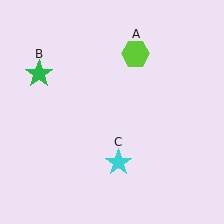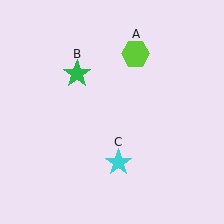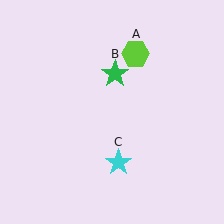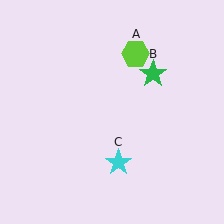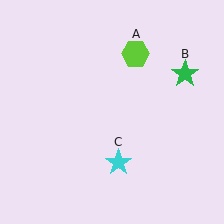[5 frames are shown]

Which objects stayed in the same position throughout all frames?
Lime hexagon (object A) and cyan star (object C) remained stationary.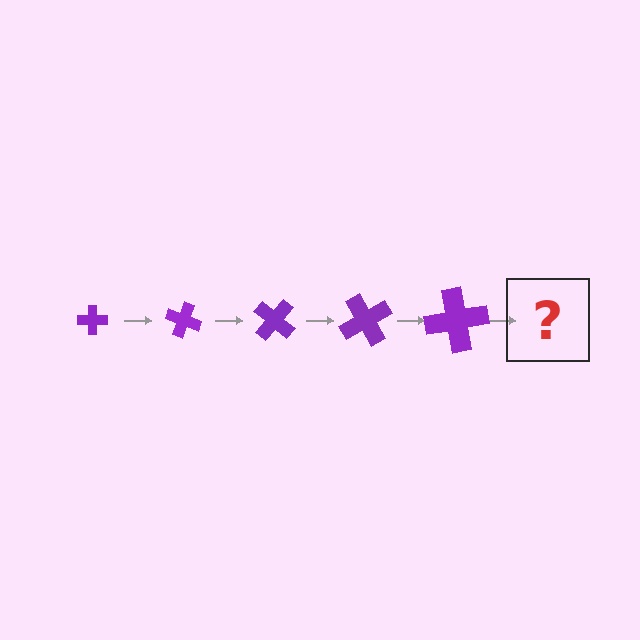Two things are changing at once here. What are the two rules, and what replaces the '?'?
The two rules are that the cross grows larger each step and it rotates 20 degrees each step. The '?' should be a cross, larger than the previous one and rotated 100 degrees from the start.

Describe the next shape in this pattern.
It should be a cross, larger than the previous one and rotated 100 degrees from the start.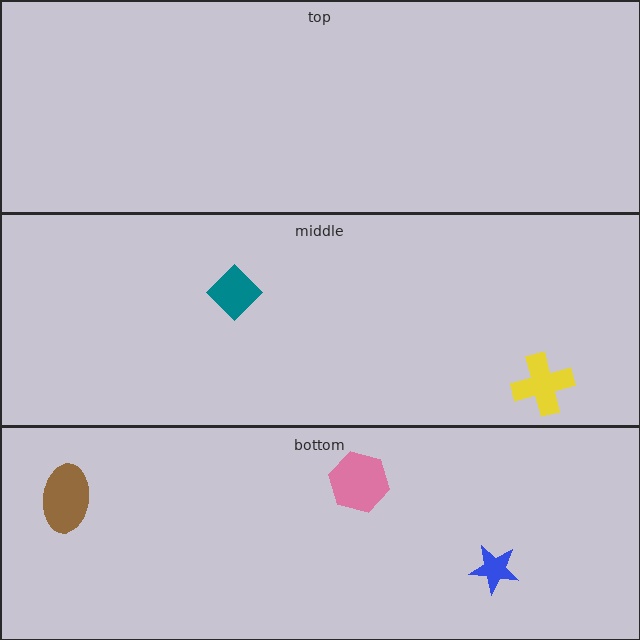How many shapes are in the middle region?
2.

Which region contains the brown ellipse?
The bottom region.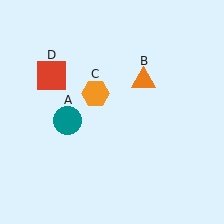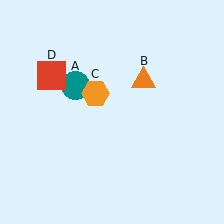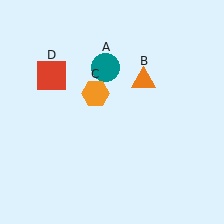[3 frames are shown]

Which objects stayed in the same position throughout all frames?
Orange triangle (object B) and orange hexagon (object C) and red square (object D) remained stationary.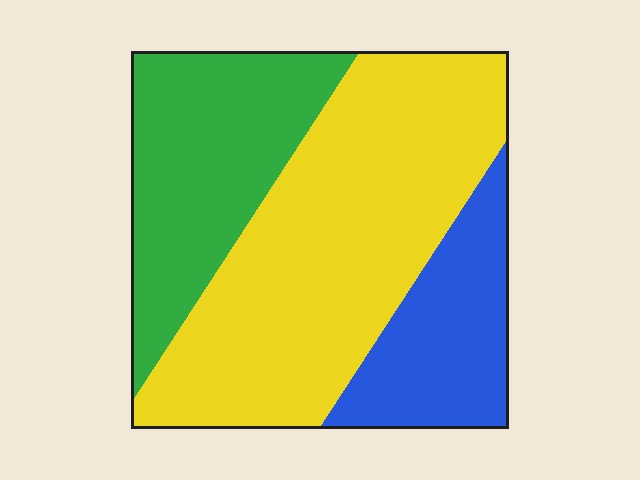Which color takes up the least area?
Blue, at roughly 20%.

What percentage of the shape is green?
Green covers 28% of the shape.